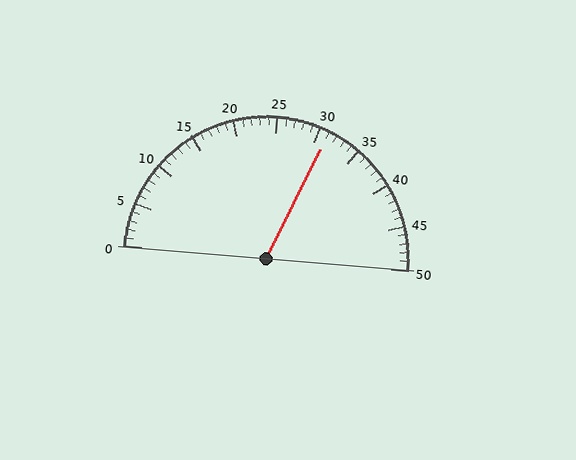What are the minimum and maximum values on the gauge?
The gauge ranges from 0 to 50.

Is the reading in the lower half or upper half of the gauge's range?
The reading is in the upper half of the range (0 to 50).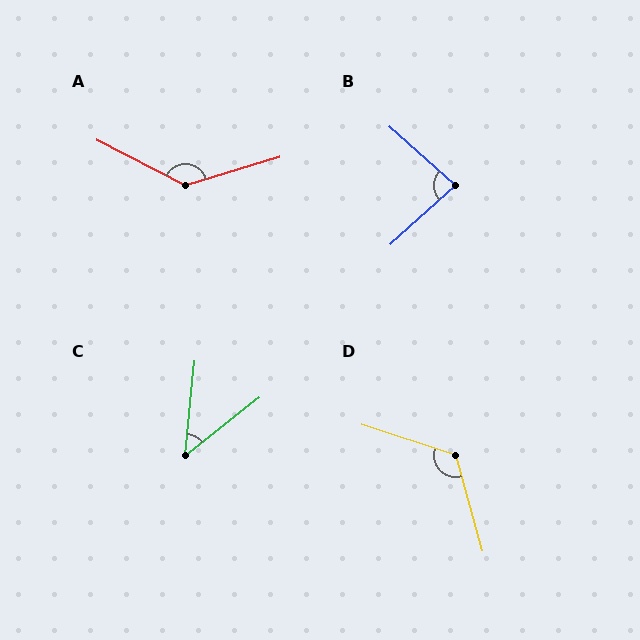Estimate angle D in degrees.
Approximately 123 degrees.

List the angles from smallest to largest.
C (46°), B (84°), D (123°), A (136°).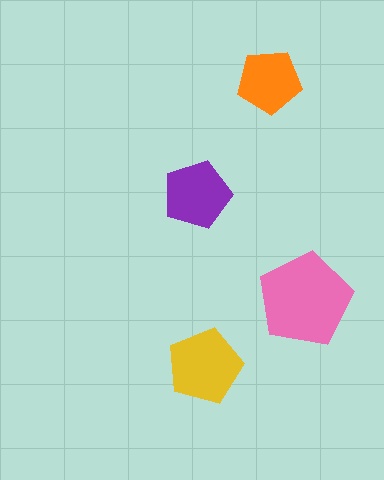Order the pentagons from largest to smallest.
the pink one, the yellow one, the purple one, the orange one.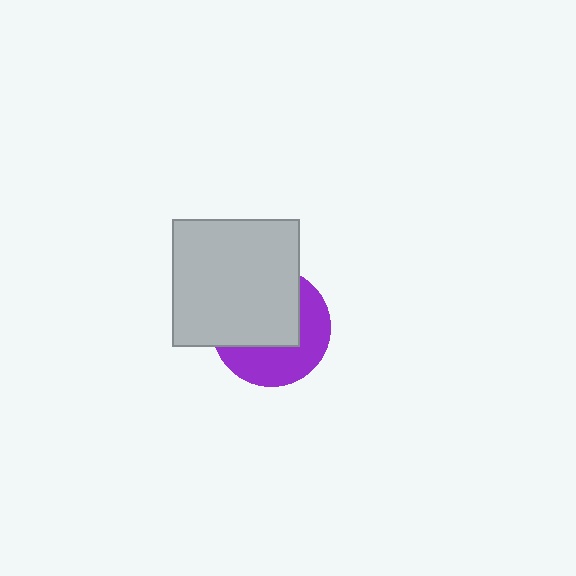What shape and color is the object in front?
The object in front is a light gray square.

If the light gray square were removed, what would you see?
You would see the complete purple circle.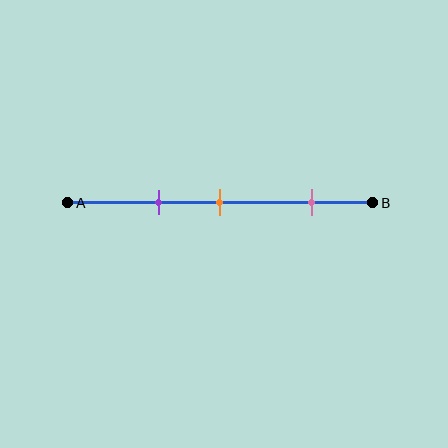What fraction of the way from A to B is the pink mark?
The pink mark is approximately 80% (0.8) of the way from A to B.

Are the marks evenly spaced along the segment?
No, the marks are not evenly spaced.